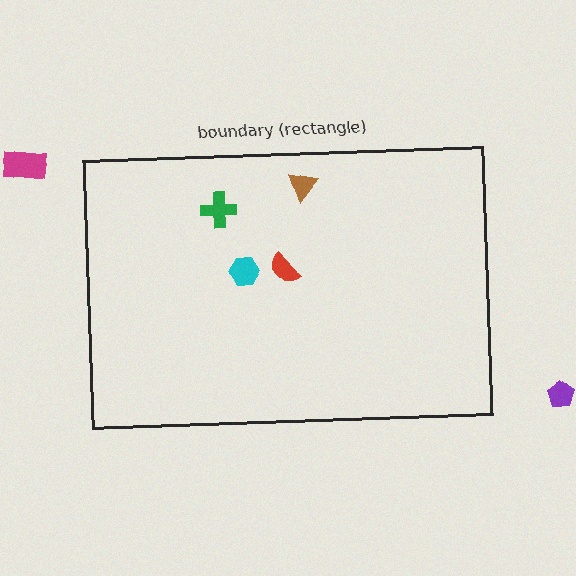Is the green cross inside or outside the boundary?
Inside.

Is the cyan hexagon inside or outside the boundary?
Inside.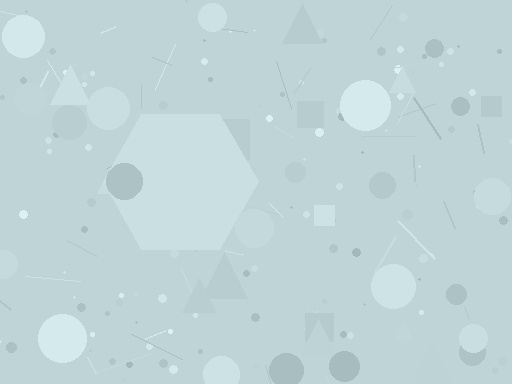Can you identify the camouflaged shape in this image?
The camouflaged shape is a hexagon.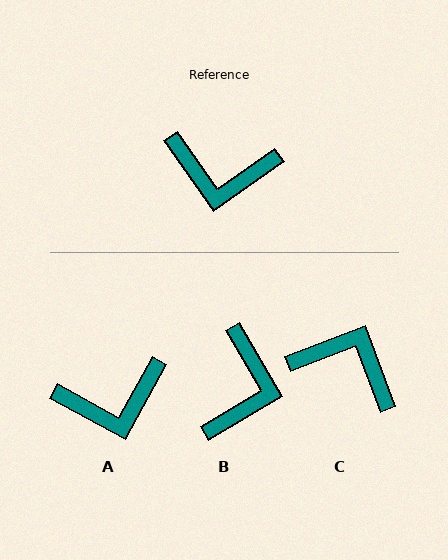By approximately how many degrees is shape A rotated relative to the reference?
Approximately 26 degrees counter-clockwise.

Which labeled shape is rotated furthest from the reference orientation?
C, about 166 degrees away.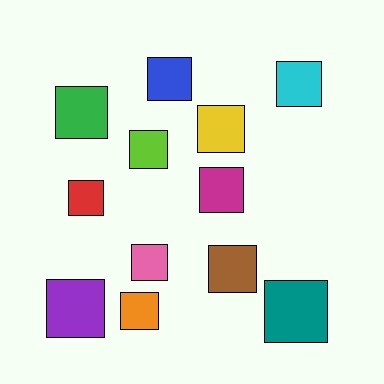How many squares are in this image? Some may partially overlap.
There are 12 squares.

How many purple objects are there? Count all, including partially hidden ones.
There is 1 purple object.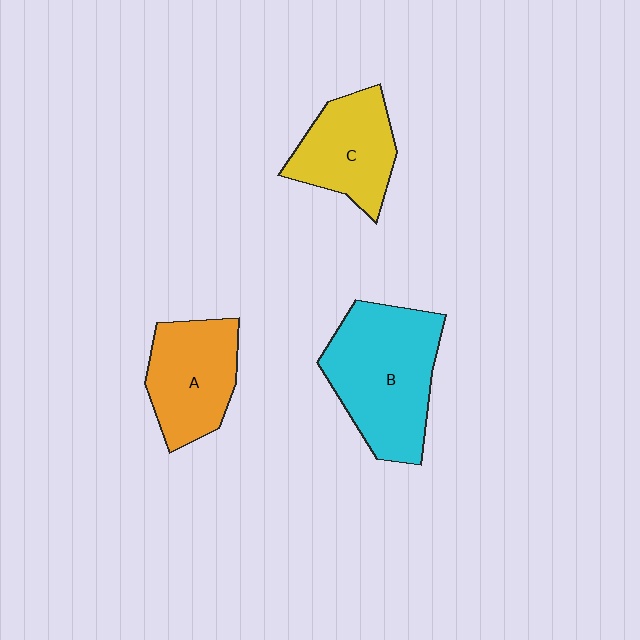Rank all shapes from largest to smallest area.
From largest to smallest: B (cyan), A (orange), C (yellow).